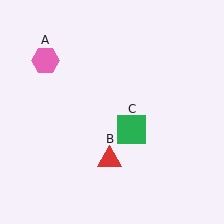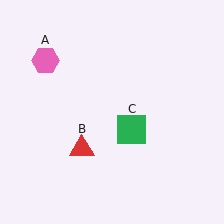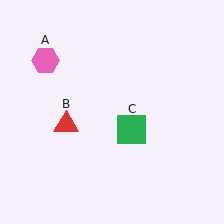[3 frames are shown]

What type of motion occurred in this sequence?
The red triangle (object B) rotated clockwise around the center of the scene.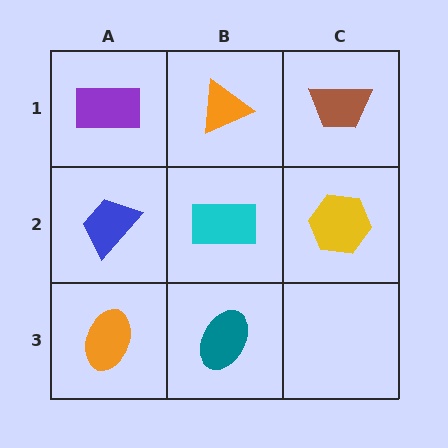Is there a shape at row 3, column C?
No, that cell is empty.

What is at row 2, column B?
A cyan rectangle.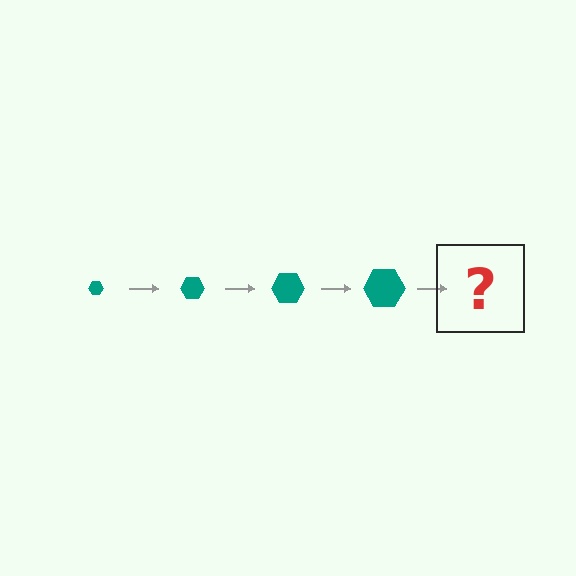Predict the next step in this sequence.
The next step is a teal hexagon, larger than the previous one.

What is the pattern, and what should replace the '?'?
The pattern is that the hexagon gets progressively larger each step. The '?' should be a teal hexagon, larger than the previous one.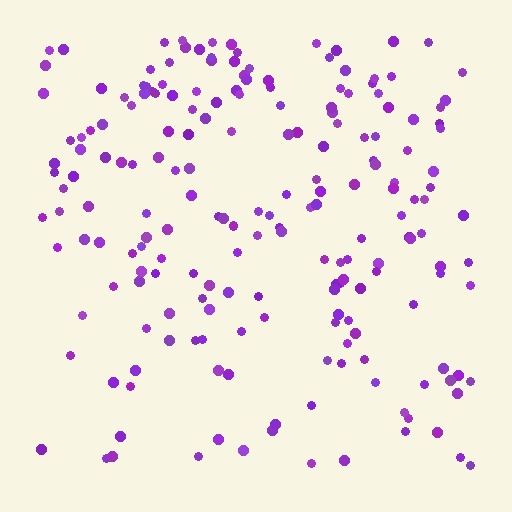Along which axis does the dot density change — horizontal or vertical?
Vertical.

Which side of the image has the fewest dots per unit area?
The bottom.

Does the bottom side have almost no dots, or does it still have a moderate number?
Still a moderate number, just noticeably fewer than the top.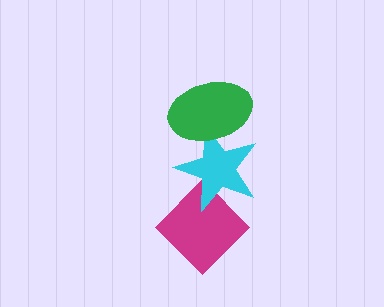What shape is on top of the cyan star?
The green ellipse is on top of the cyan star.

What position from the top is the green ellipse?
The green ellipse is 1st from the top.